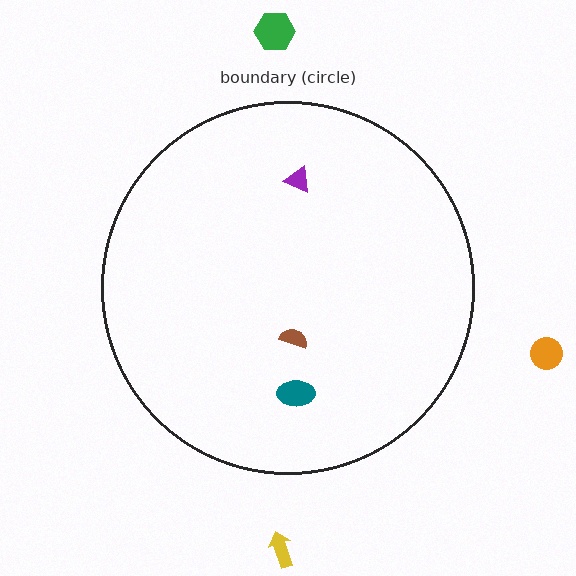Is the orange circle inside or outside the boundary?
Outside.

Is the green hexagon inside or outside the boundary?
Outside.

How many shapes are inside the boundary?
3 inside, 3 outside.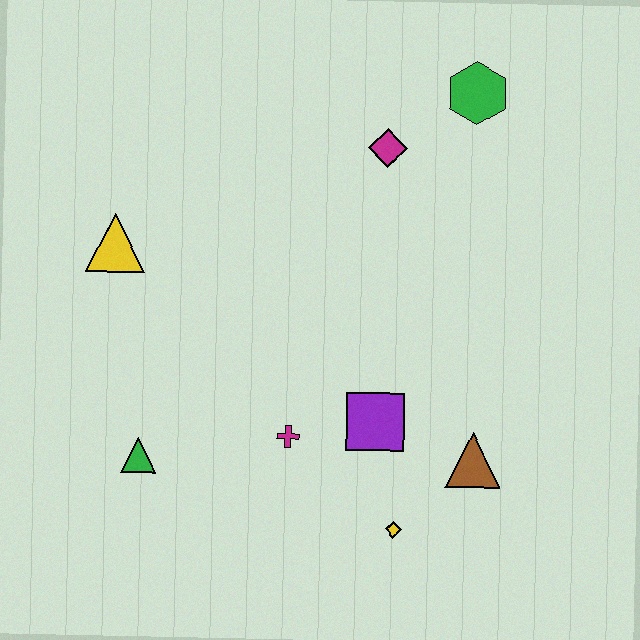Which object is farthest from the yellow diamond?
The green hexagon is farthest from the yellow diamond.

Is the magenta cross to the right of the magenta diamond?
No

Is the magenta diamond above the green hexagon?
No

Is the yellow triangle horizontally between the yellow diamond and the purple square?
No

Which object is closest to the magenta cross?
The purple square is closest to the magenta cross.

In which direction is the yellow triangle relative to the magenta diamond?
The yellow triangle is to the left of the magenta diamond.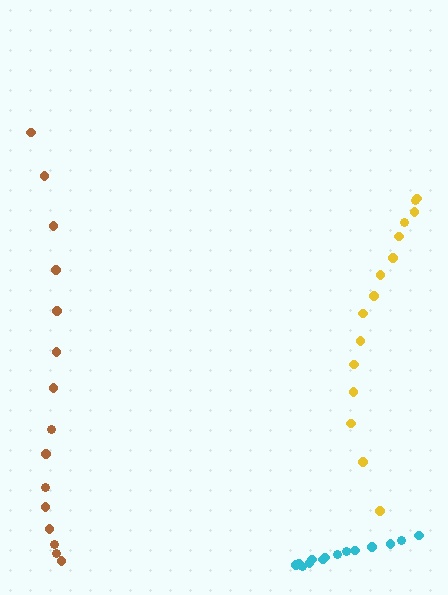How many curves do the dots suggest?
There are 3 distinct paths.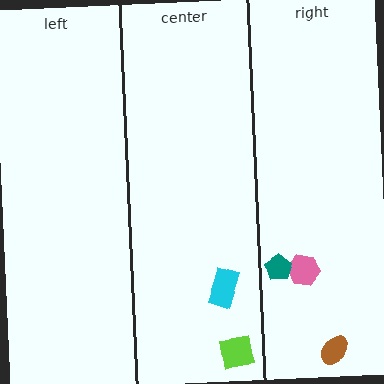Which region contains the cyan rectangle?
The center region.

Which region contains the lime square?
The center region.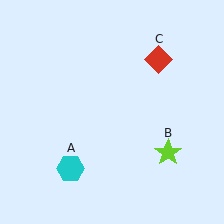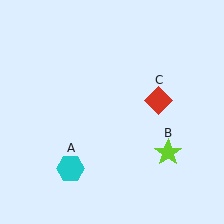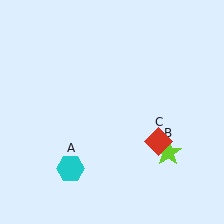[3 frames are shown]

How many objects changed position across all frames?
1 object changed position: red diamond (object C).